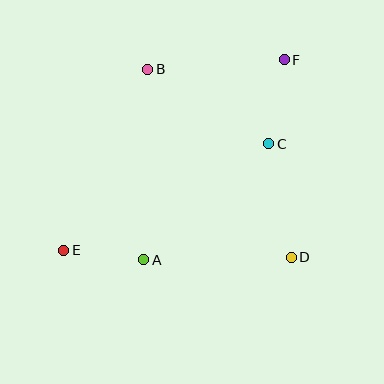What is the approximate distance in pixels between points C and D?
The distance between C and D is approximately 116 pixels.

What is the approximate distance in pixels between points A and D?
The distance between A and D is approximately 147 pixels.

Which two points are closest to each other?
Points A and E are closest to each other.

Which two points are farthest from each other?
Points E and F are farthest from each other.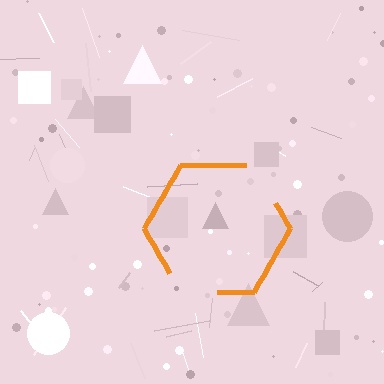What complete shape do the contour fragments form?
The contour fragments form a hexagon.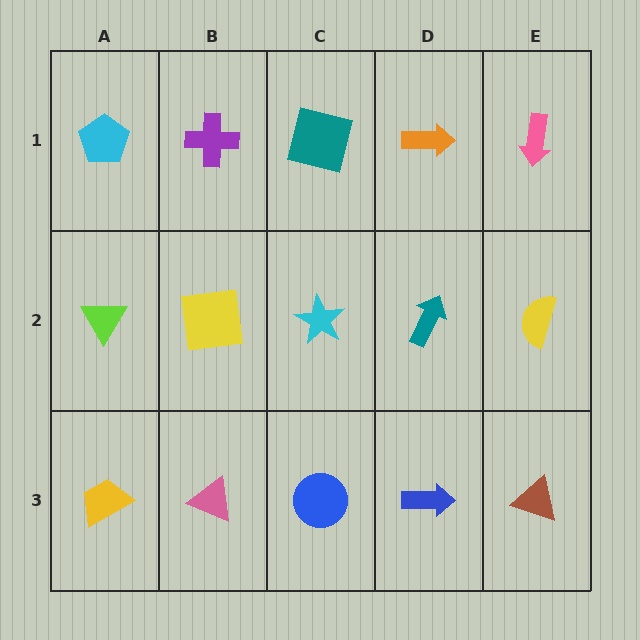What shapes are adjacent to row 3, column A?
A lime triangle (row 2, column A), a pink triangle (row 3, column B).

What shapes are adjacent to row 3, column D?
A teal arrow (row 2, column D), a blue circle (row 3, column C), a brown triangle (row 3, column E).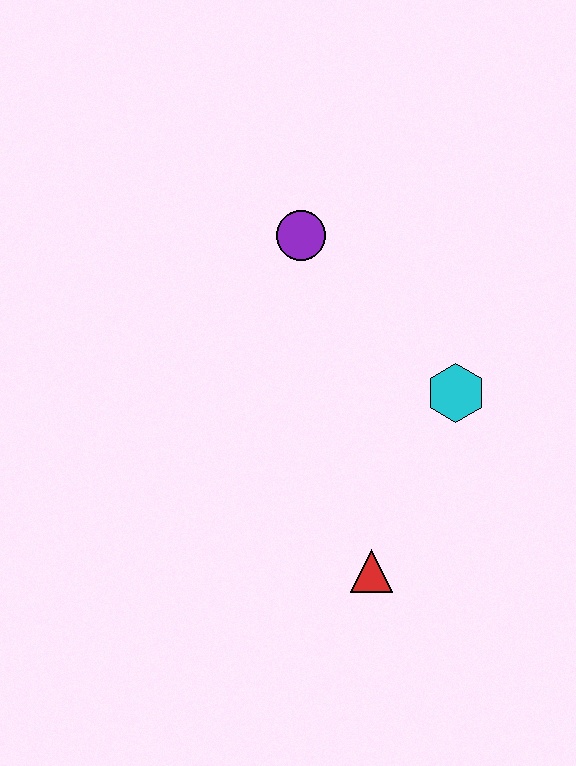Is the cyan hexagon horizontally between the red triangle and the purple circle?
No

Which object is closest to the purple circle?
The cyan hexagon is closest to the purple circle.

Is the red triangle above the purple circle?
No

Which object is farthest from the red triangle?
The purple circle is farthest from the red triangle.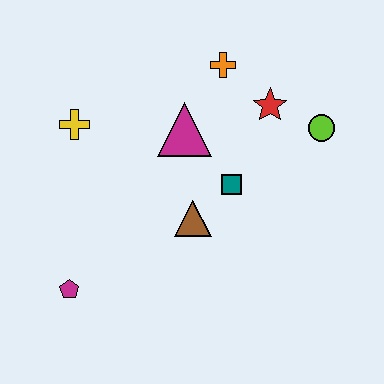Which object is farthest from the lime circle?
The magenta pentagon is farthest from the lime circle.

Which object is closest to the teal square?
The brown triangle is closest to the teal square.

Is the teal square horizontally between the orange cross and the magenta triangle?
No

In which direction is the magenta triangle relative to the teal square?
The magenta triangle is above the teal square.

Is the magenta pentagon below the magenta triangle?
Yes